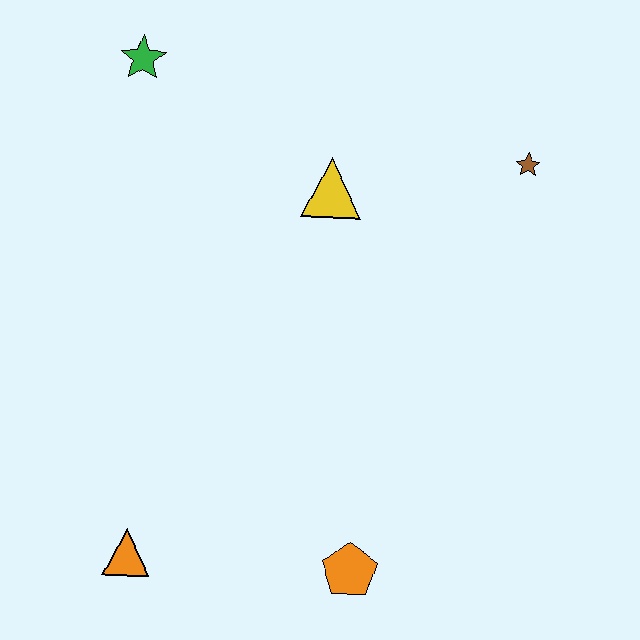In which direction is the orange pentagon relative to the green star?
The orange pentagon is below the green star.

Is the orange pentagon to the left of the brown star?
Yes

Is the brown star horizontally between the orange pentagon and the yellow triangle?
No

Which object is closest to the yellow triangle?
The brown star is closest to the yellow triangle.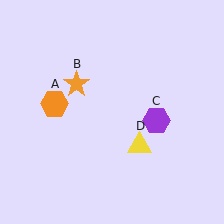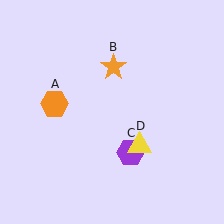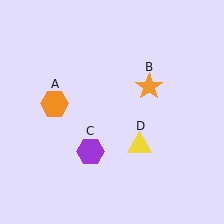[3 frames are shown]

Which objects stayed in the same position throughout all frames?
Orange hexagon (object A) and yellow triangle (object D) remained stationary.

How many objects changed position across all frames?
2 objects changed position: orange star (object B), purple hexagon (object C).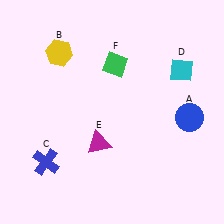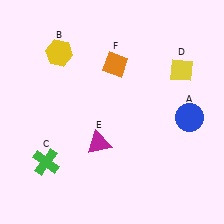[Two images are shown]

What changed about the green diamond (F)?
In Image 1, F is green. In Image 2, it changed to orange.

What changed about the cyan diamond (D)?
In Image 1, D is cyan. In Image 2, it changed to yellow.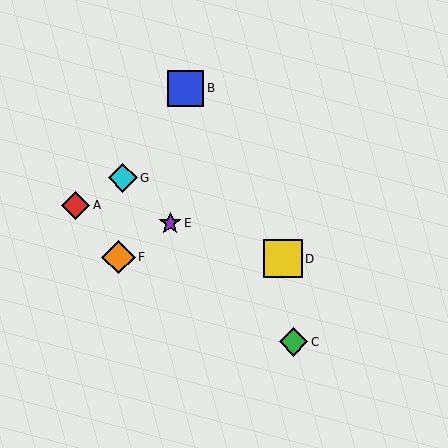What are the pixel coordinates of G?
Object G is at (123, 178).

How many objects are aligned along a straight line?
3 objects (C, E, G) are aligned along a straight line.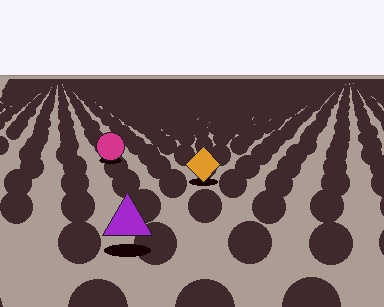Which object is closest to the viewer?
The purple triangle is closest. The texture marks near it are larger and more spread out.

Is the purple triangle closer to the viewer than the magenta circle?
Yes. The purple triangle is closer — you can tell from the texture gradient: the ground texture is coarser near it.